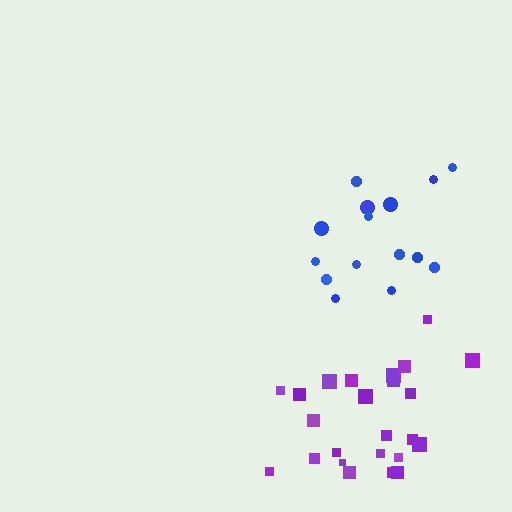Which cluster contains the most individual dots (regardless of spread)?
Purple (24).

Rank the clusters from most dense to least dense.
purple, blue.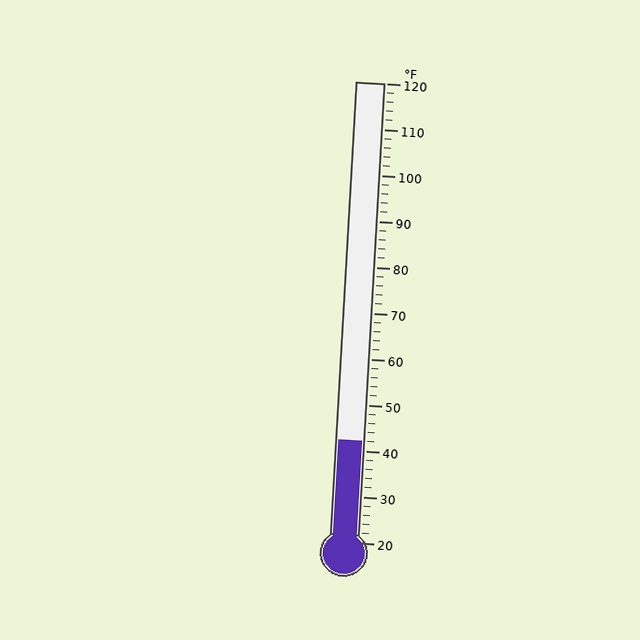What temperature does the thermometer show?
The thermometer shows approximately 42°F.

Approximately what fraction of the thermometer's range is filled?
The thermometer is filled to approximately 20% of its range.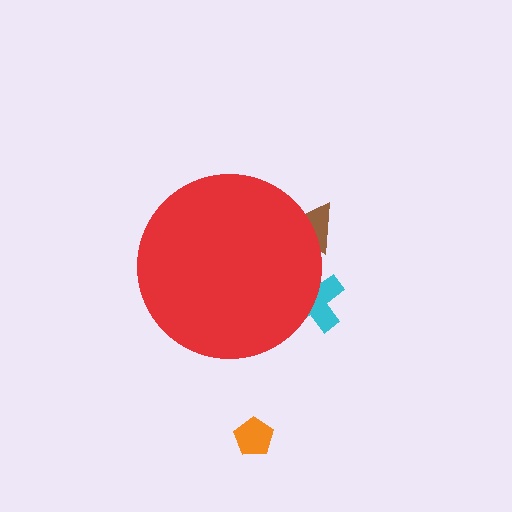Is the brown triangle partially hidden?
Yes, the brown triangle is partially hidden behind the red circle.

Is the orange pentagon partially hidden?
No, the orange pentagon is fully visible.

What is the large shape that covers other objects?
A red circle.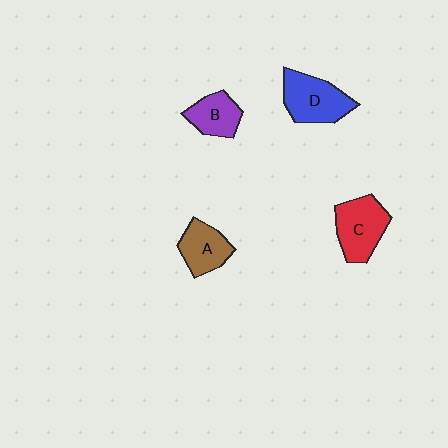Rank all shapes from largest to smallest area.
From largest to smallest: D (blue), C (red), A (brown), B (purple).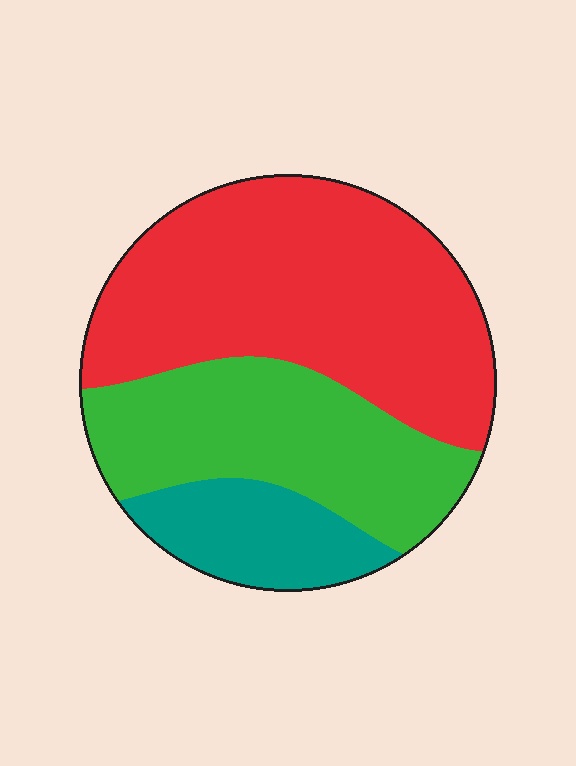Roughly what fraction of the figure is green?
Green covers 33% of the figure.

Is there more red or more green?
Red.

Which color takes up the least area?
Teal, at roughly 15%.